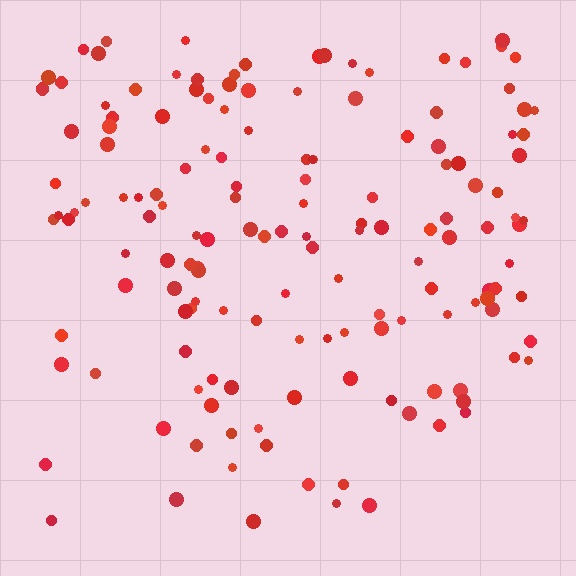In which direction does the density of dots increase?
From bottom to top, with the top side densest.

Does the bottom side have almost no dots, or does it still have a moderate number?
Still a moderate number, just noticeably fewer than the top.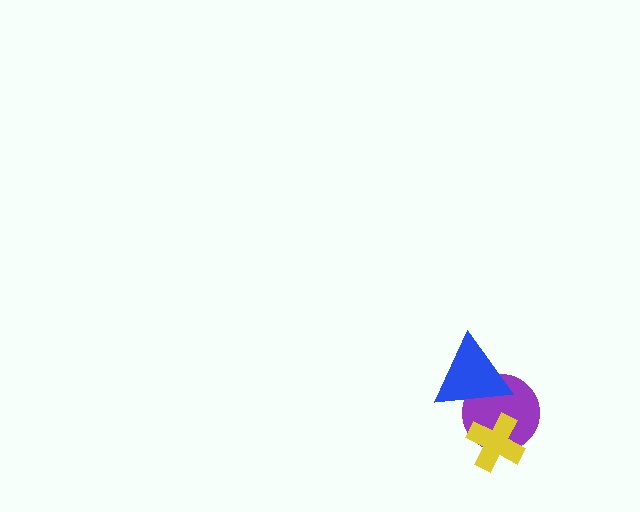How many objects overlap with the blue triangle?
1 object overlaps with the blue triangle.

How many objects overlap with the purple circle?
2 objects overlap with the purple circle.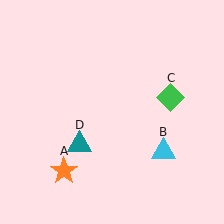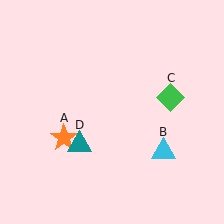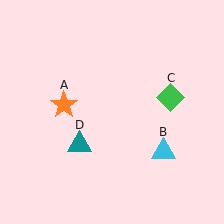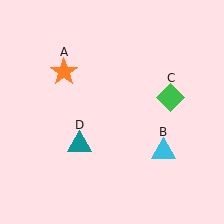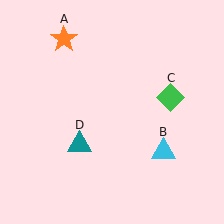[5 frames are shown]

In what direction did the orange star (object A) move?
The orange star (object A) moved up.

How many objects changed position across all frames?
1 object changed position: orange star (object A).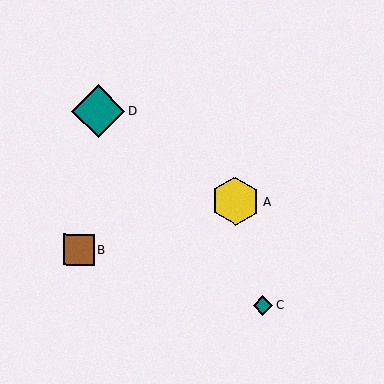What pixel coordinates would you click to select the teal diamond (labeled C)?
Click at (263, 305) to select the teal diamond C.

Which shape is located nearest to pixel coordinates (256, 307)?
The teal diamond (labeled C) at (263, 305) is nearest to that location.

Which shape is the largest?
The teal diamond (labeled D) is the largest.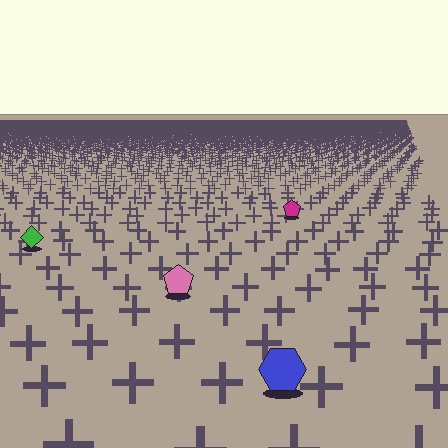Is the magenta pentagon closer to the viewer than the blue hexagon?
No. The blue hexagon is closer — you can tell from the texture gradient: the ground texture is coarser near it.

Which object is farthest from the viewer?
The magenta pentagon is farthest from the viewer. It appears smaller and the ground texture around it is denser.